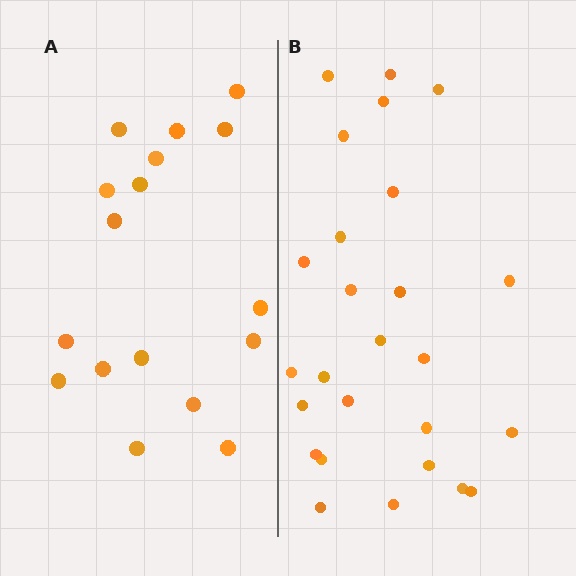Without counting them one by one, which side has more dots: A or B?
Region B (the right region) has more dots.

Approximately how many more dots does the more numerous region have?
Region B has roughly 8 or so more dots than region A.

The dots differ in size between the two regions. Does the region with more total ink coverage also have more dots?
No. Region A has more total ink coverage because its dots are larger, but region B actually contains more individual dots. Total area can be misleading — the number of items is what matters here.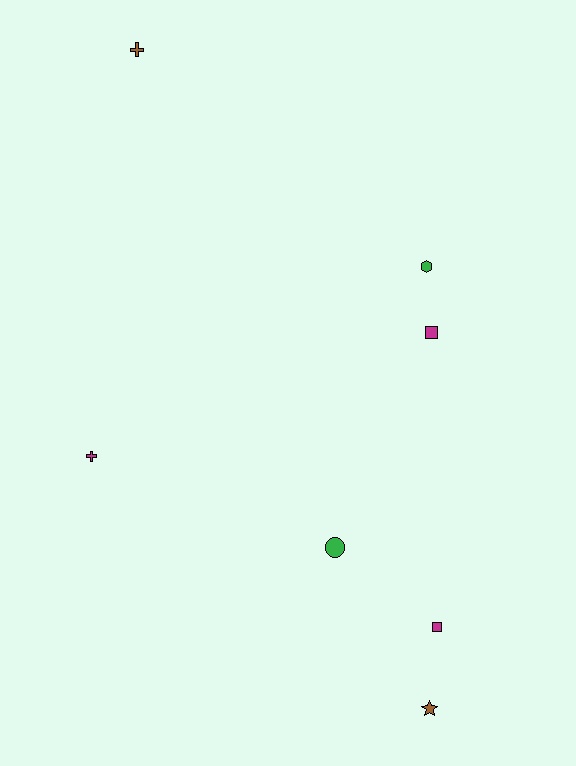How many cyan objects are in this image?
There are no cyan objects.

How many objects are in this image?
There are 7 objects.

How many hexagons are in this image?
There is 1 hexagon.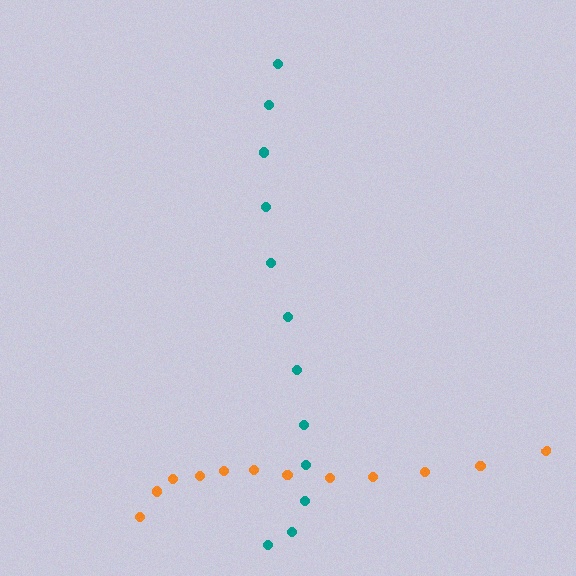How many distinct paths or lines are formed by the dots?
There are 2 distinct paths.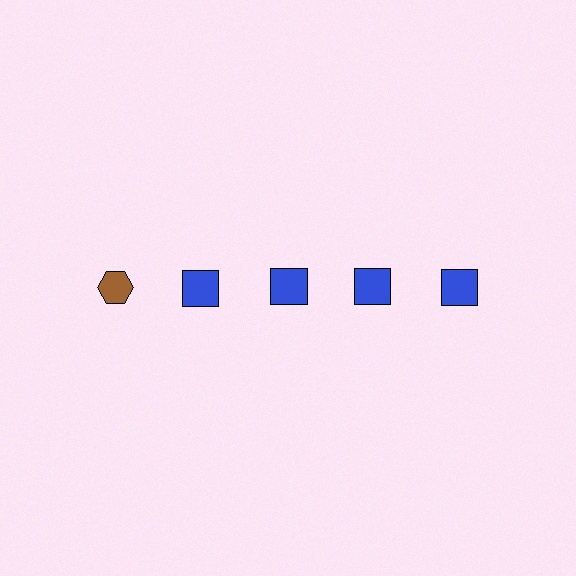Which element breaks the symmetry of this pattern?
The brown hexagon in the top row, leftmost column breaks the symmetry. All other shapes are blue squares.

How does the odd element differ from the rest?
It differs in both color (brown instead of blue) and shape (hexagon instead of square).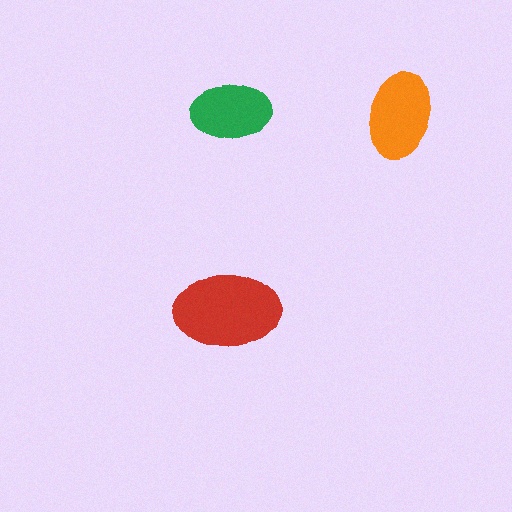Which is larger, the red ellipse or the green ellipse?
The red one.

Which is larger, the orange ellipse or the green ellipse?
The orange one.